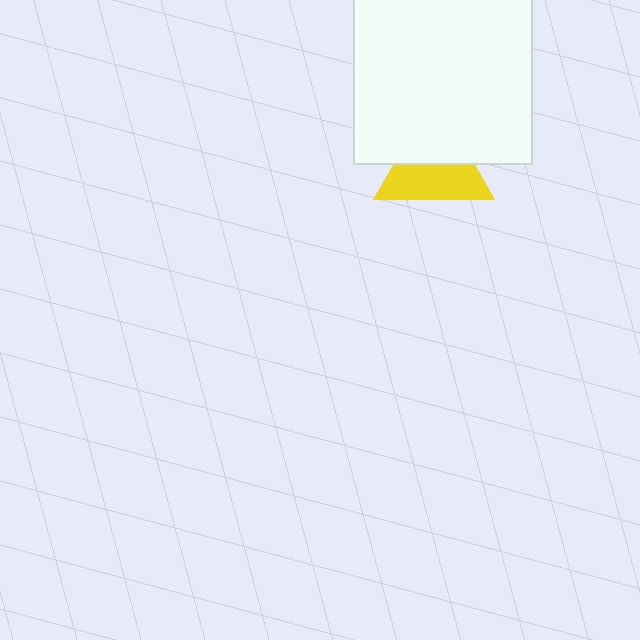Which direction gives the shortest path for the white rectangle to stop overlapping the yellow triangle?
Moving up gives the shortest separation.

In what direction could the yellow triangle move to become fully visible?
The yellow triangle could move down. That would shift it out from behind the white rectangle entirely.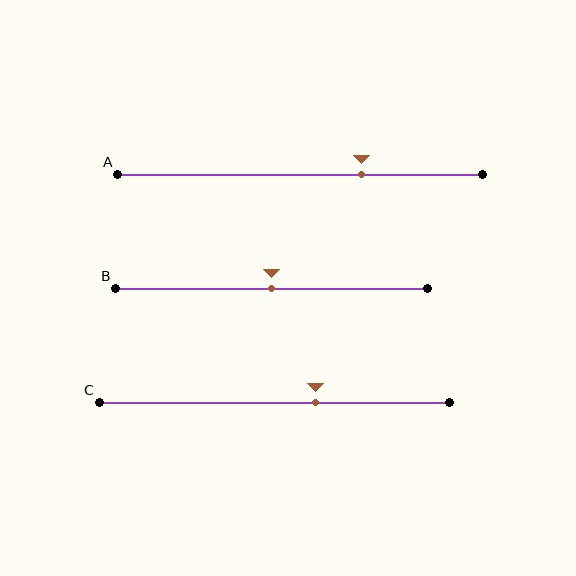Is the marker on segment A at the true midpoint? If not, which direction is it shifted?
No, the marker on segment A is shifted to the right by about 17% of the segment length.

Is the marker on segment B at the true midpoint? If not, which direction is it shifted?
Yes, the marker on segment B is at the true midpoint.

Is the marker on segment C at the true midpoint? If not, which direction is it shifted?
No, the marker on segment C is shifted to the right by about 12% of the segment length.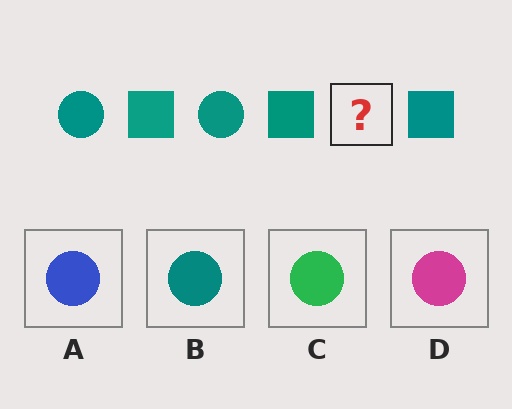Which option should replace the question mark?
Option B.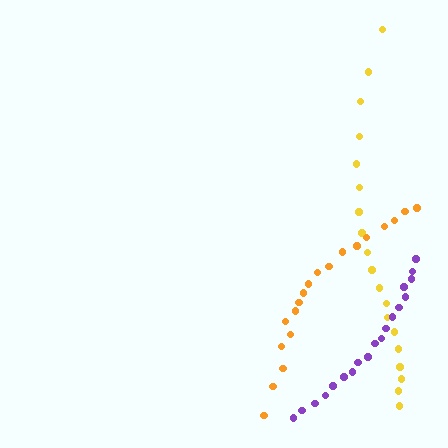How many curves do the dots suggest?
There are 3 distinct paths.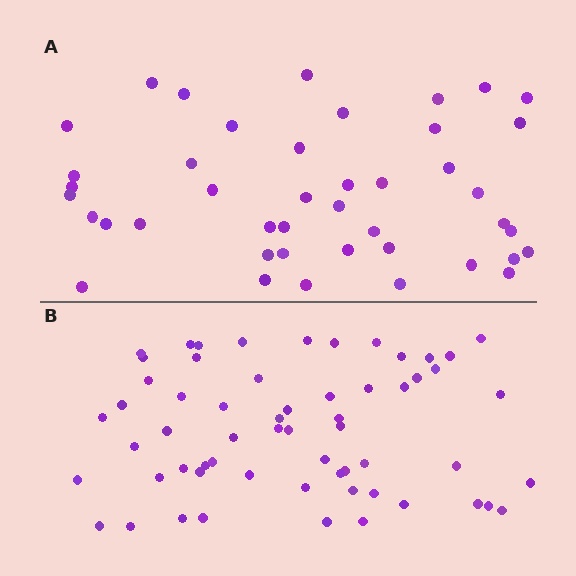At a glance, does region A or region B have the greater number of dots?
Region B (the bottom region) has more dots.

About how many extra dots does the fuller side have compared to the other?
Region B has approximately 15 more dots than region A.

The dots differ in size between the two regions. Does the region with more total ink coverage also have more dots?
No. Region A has more total ink coverage because its dots are larger, but region B actually contains more individual dots. Total area can be misleading — the number of items is what matters here.